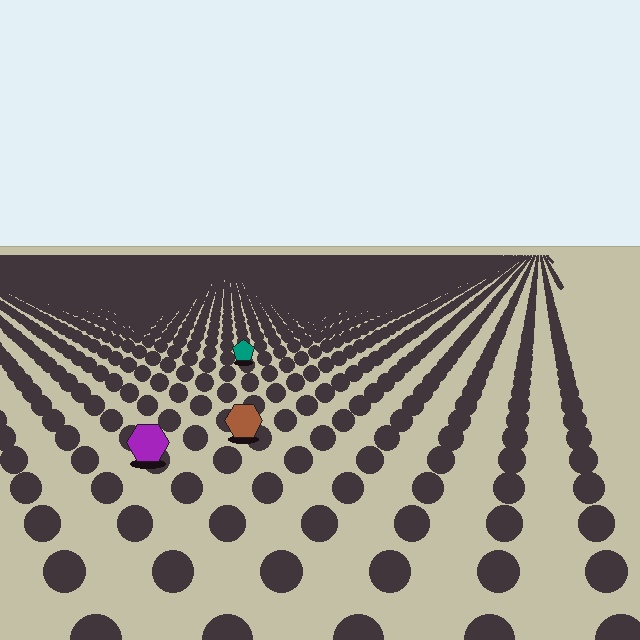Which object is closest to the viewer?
The purple hexagon is closest. The texture marks near it are larger and more spread out.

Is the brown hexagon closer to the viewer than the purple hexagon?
No. The purple hexagon is closer — you can tell from the texture gradient: the ground texture is coarser near it.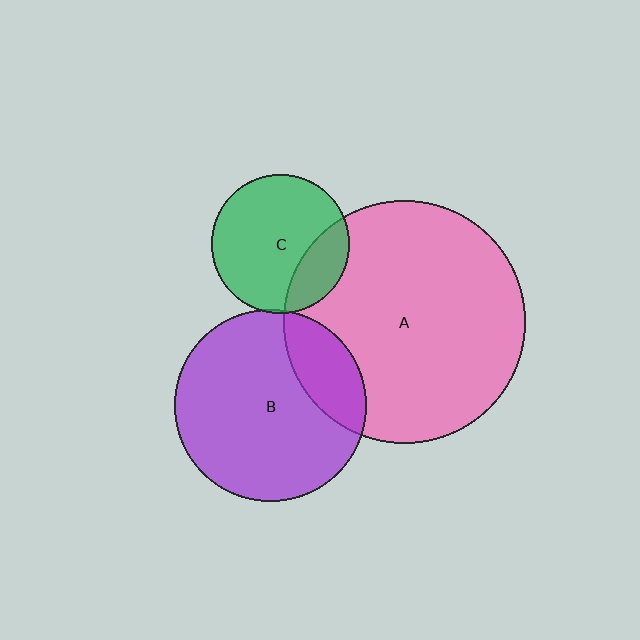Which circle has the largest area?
Circle A (pink).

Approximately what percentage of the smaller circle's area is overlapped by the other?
Approximately 20%.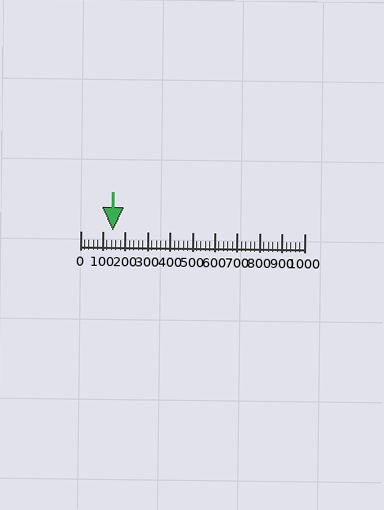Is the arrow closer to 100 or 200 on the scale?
The arrow is closer to 100.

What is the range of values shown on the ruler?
The ruler shows values from 0 to 1000.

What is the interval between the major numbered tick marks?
The major tick marks are spaced 100 units apart.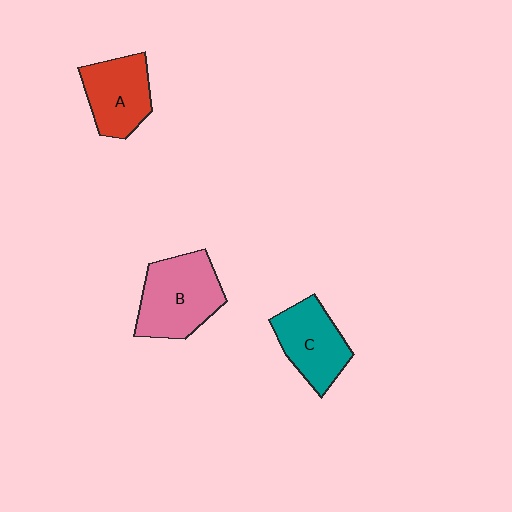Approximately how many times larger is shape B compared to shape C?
Approximately 1.3 times.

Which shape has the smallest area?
Shape A (red).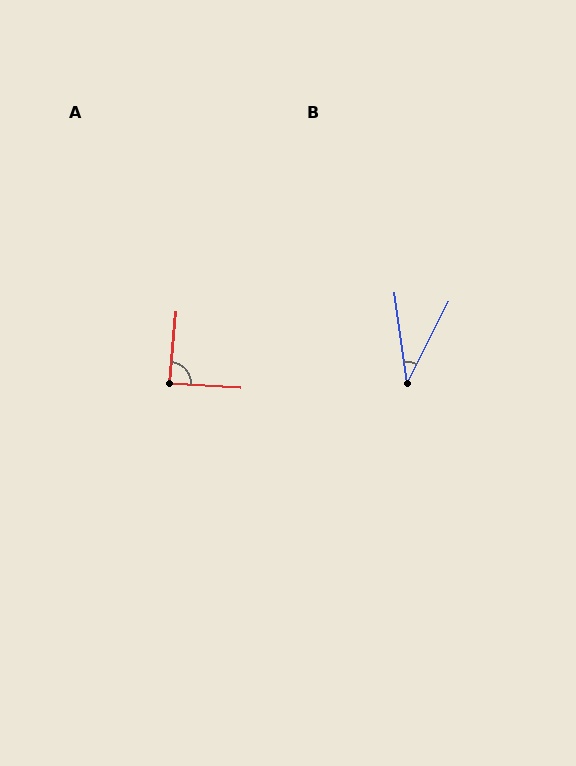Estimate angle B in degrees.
Approximately 35 degrees.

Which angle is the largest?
A, at approximately 89 degrees.